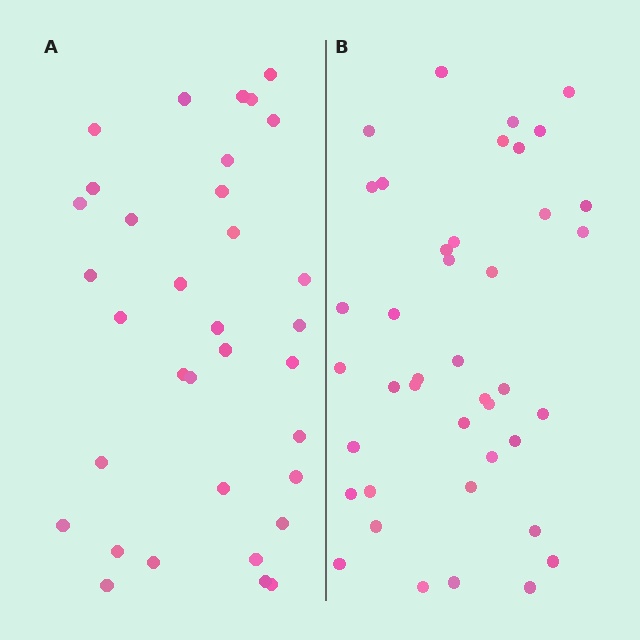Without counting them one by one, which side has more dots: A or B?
Region B (the right region) has more dots.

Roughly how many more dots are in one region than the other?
Region B has roughly 8 or so more dots than region A.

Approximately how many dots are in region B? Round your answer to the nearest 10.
About 40 dots. (The exact count is 41, which rounds to 40.)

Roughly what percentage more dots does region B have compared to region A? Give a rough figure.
About 20% more.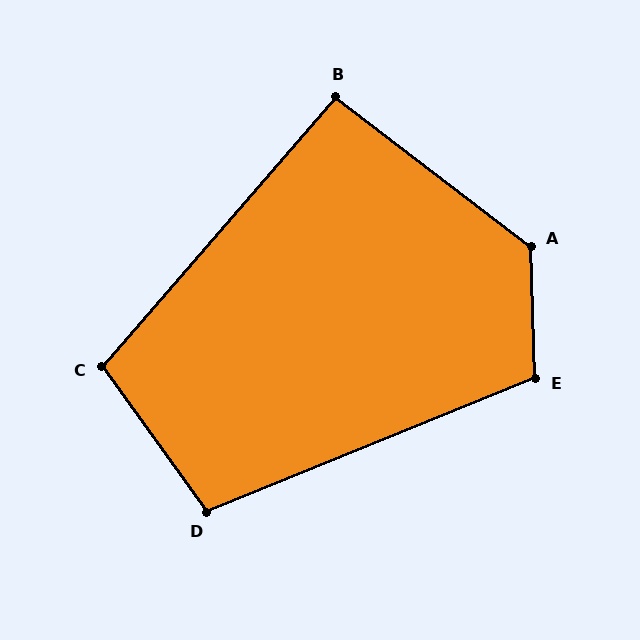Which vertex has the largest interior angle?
A, at approximately 129 degrees.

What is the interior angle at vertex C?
Approximately 103 degrees (obtuse).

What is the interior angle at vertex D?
Approximately 104 degrees (obtuse).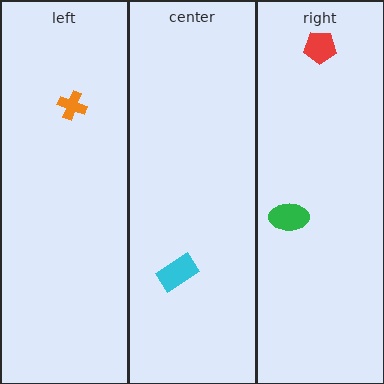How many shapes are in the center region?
1.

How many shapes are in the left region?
1.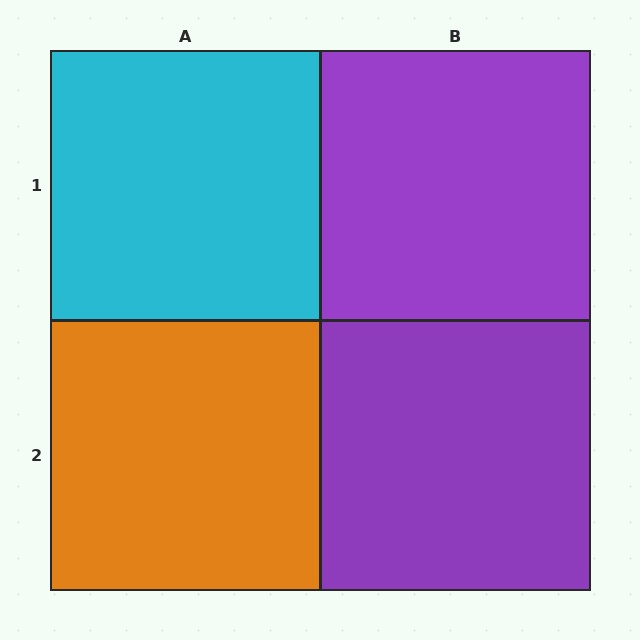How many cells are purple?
2 cells are purple.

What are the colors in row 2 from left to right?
Orange, purple.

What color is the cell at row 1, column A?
Cyan.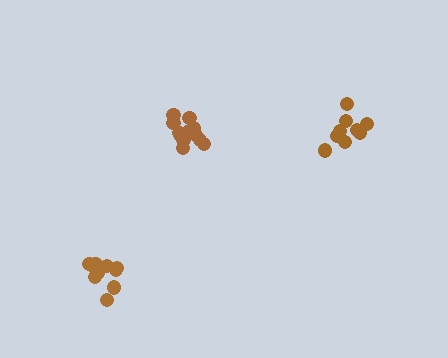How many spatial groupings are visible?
There are 3 spatial groupings.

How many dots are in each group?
Group 1: 13 dots, Group 2: 10 dots, Group 3: 12 dots (35 total).